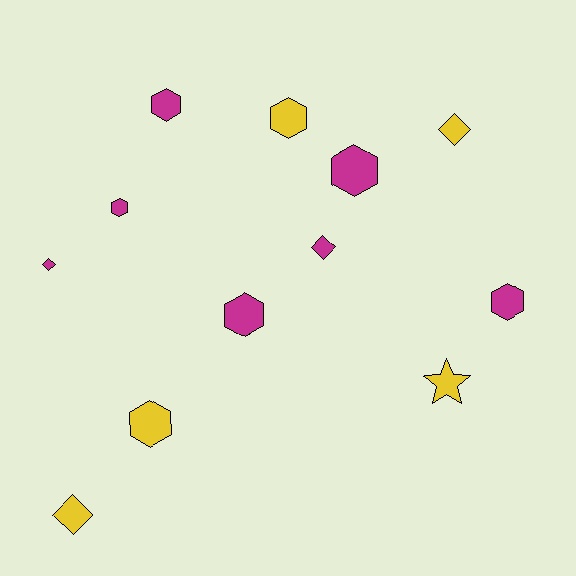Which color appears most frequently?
Magenta, with 7 objects.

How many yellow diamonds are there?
There are 2 yellow diamonds.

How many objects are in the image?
There are 12 objects.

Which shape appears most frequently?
Hexagon, with 7 objects.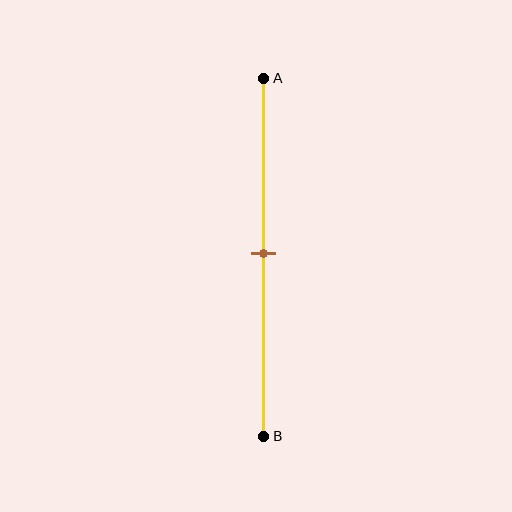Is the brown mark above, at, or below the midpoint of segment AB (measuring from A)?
The brown mark is approximately at the midpoint of segment AB.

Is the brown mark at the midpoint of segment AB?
Yes, the mark is approximately at the midpoint.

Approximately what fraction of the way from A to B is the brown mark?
The brown mark is approximately 50% of the way from A to B.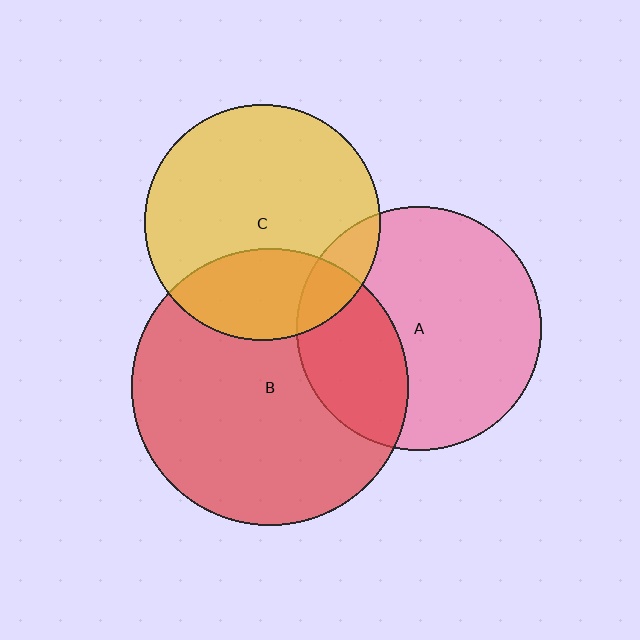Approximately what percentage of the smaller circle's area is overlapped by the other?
Approximately 30%.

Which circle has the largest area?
Circle B (red).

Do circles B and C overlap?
Yes.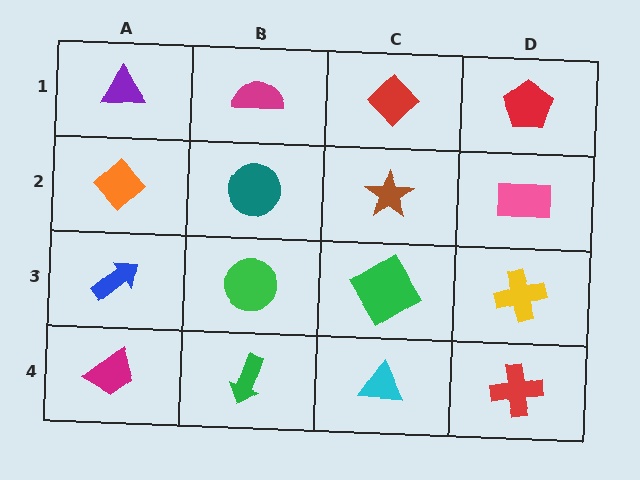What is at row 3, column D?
A yellow cross.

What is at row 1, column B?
A magenta semicircle.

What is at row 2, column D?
A pink rectangle.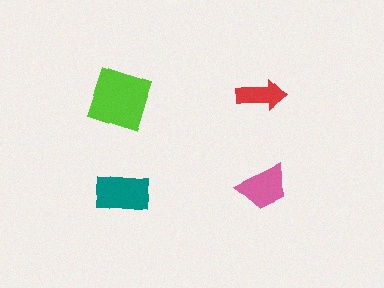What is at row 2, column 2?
A pink trapezoid.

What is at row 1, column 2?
A red arrow.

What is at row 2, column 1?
A teal rectangle.